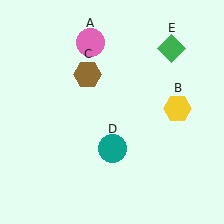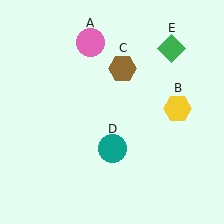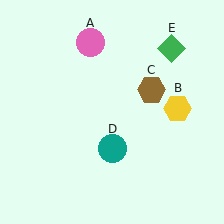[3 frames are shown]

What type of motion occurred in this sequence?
The brown hexagon (object C) rotated clockwise around the center of the scene.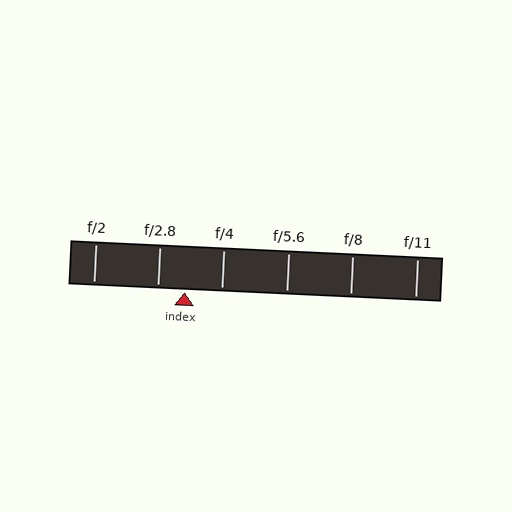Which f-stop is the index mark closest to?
The index mark is closest to f/2.8.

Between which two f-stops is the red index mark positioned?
The index mark is between f/2.8 and f/4.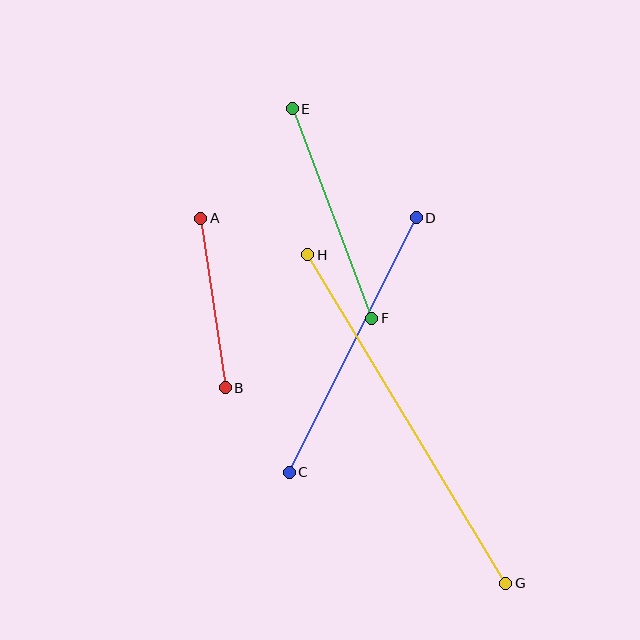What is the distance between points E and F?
The distance is approximately 224 pixels.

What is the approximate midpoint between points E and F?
The midpoint is at approximately (332, 213) pixels.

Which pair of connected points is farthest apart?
Points G and H are farthest apart.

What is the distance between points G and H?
The distance is approximately 384 pixels.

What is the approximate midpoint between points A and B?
The midpoint is at approximately (213, 303) pixels.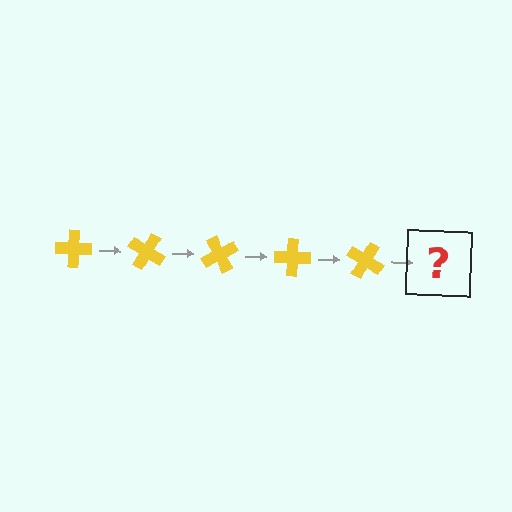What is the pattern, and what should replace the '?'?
The pattern is that the cross rotates 30 degrees each step. The '?' should be a yellow cross rotated 150 degrees.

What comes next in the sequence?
The next element should be a yellow cross rotated 150 degrees.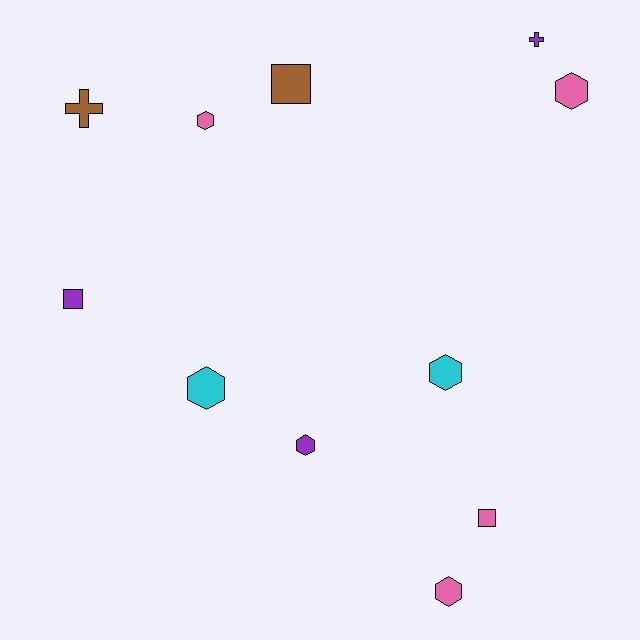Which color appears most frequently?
Pink, with 4 objects.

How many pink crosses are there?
There are no pink crosses.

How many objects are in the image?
There are 11 objects.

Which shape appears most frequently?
Hexagon, with 6 objects.